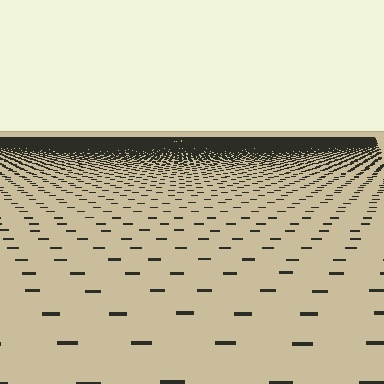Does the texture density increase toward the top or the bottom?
Density increases toward the top.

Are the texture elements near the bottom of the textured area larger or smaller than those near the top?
Larger. Near the bottom, elements are closer to the viewer and appear at a bigger on-screen size.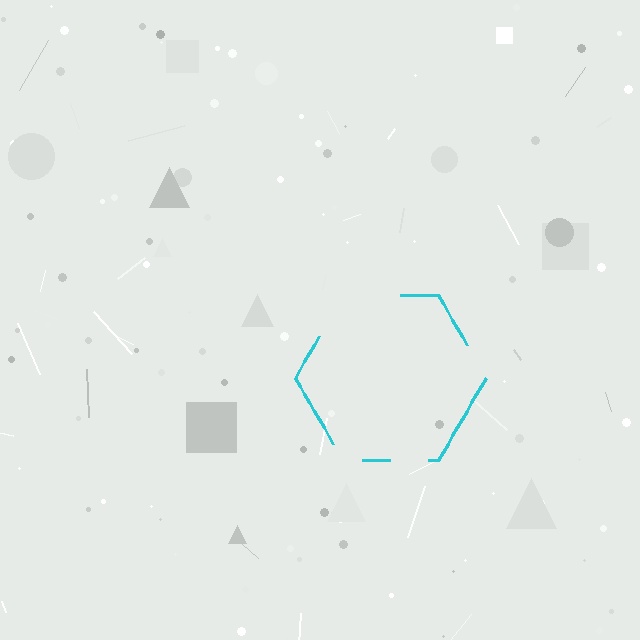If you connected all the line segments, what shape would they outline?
They would outline a hexagon.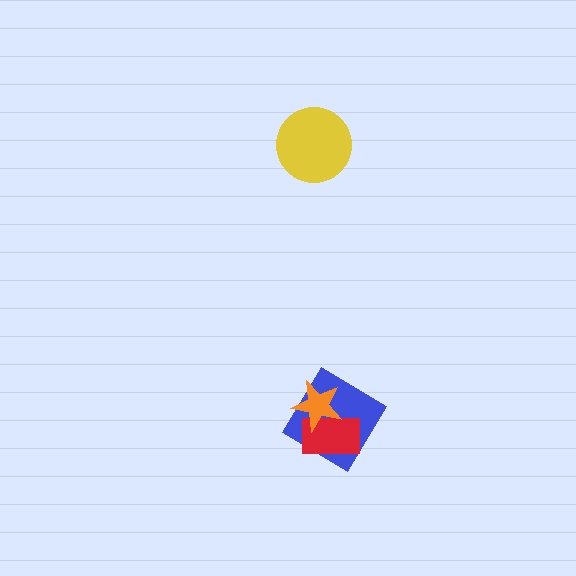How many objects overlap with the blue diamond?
2 objects overlap with the blue diamond.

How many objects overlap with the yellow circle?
0 objects overlap with the yellow circle.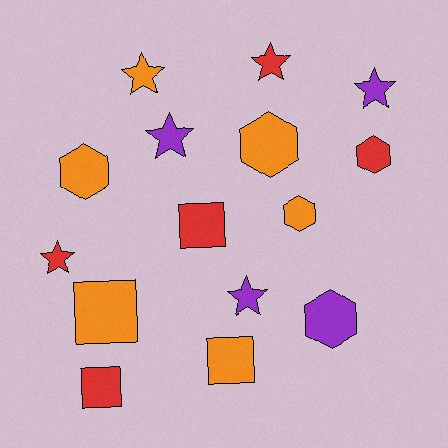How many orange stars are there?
There is 1 orange star.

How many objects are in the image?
There are 15 objects.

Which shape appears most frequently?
Star, with 6 objects.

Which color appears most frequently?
Orange, with 6 objects.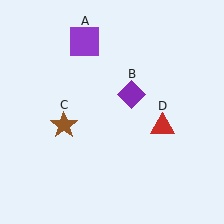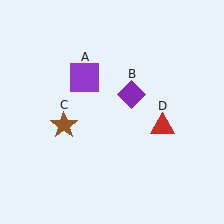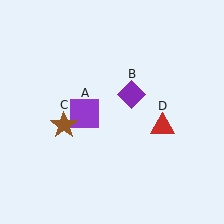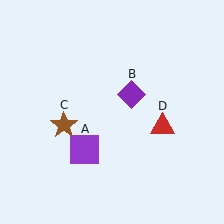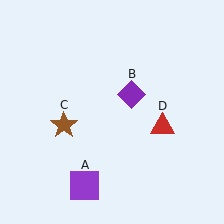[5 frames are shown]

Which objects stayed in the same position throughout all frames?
Purple diamond (object B) and brown star (object C) and red triangle (object D) remained stationary.